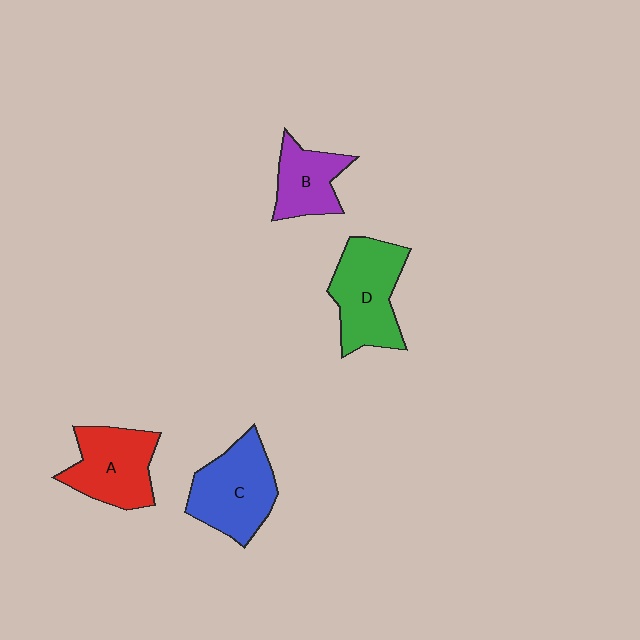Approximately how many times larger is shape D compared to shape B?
Approximately 1.5 times.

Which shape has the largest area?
Shape D (green).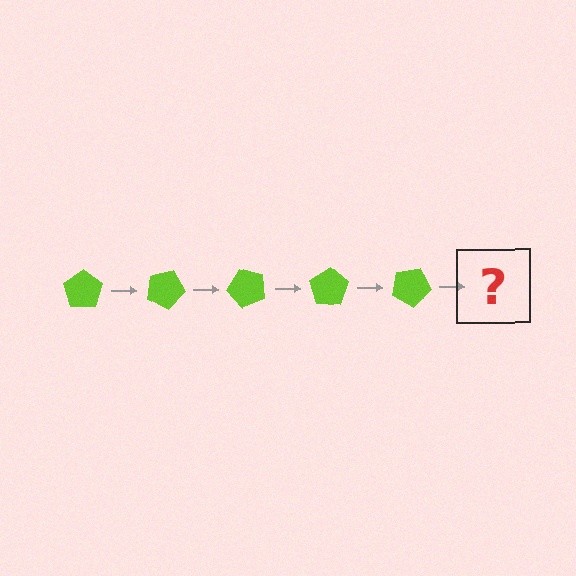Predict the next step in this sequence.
The next step is a lime pentagon rotated 125 degrees.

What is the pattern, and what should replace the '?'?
The pattern is that the pentagon rotates 25 degrees each step. The '?' should be a lime pentagon rotated 125 degrees.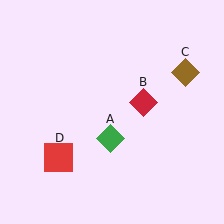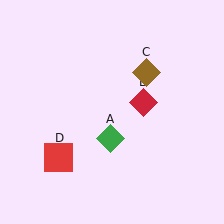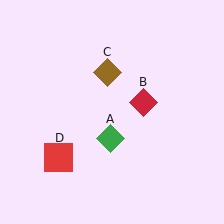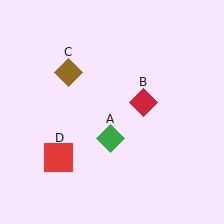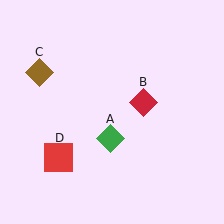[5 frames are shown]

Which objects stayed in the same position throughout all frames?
Green diamond (object A) and red diamond (object B) and red square (object D) remained stationary.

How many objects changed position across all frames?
1 object changed position: brown diamond (object C).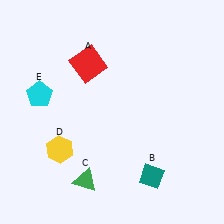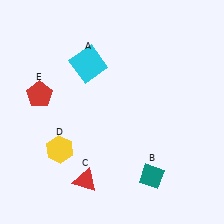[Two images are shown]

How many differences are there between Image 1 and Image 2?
There are 3 differences between the two images.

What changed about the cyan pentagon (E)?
In Image 1, E is cyan. In Image 2, it changed to red.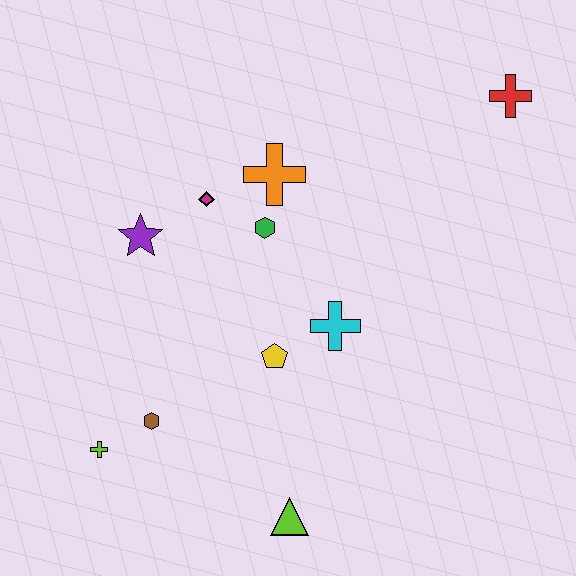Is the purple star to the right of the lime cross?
Yes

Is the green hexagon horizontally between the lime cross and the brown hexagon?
No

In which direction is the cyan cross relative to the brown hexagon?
The cyan cross is to the right of the brown hexagon.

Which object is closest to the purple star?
The magenta diamond is closest to the purple star.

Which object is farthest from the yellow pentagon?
The red cross is farthest from the yellow pentagon.